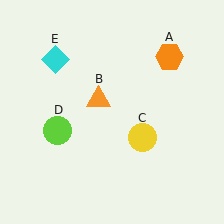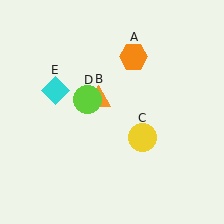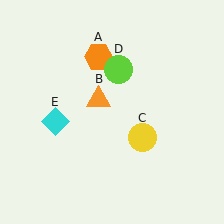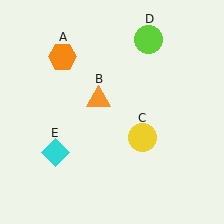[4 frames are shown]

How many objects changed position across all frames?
3 objects changed position: orange hexagon (object A), lime circle (object D), cyan diamond (object E).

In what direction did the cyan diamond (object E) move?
The cyan diamond (object E) moved down.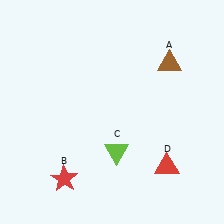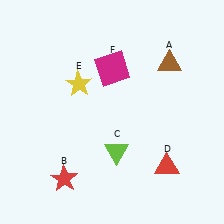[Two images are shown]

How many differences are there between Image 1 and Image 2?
There are 2 differences between the two images.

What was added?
A yellow star (E), a magenta square (F) were added in Image 2.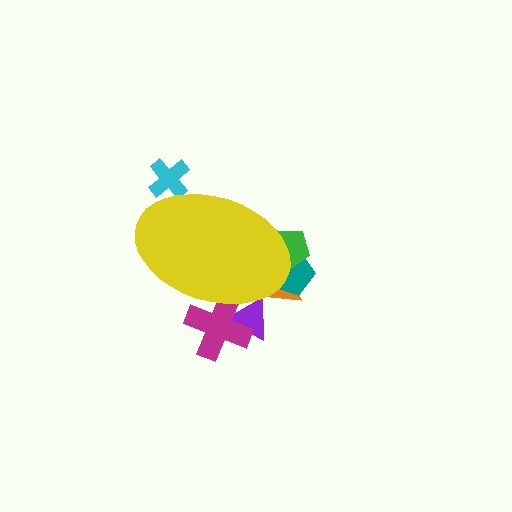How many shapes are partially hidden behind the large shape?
6 shapes are partially hidden.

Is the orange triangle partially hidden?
Yes, the orange triangle is partially hidden behind the yellow ellipse.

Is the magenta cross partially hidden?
Yes, the magenta cross is partially hidden behind the yellow ellipse.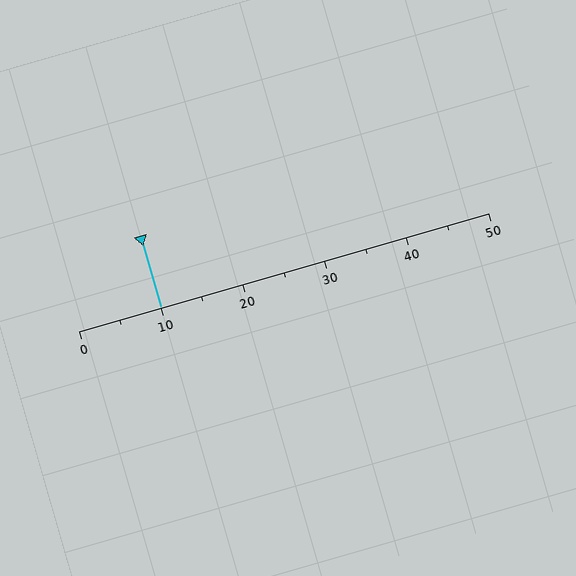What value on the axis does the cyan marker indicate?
The marker indicates approximately 10.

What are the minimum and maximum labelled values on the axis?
The axis runs from 0 to 50.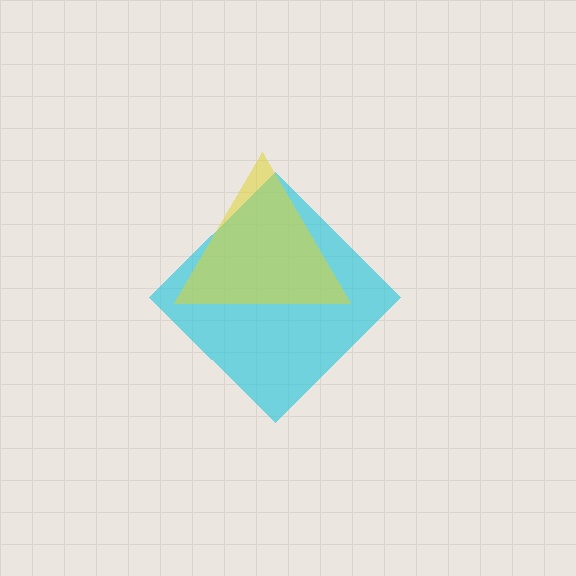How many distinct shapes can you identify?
There are 2 distinct shapes: a cyan diamond, a yellow triangle.